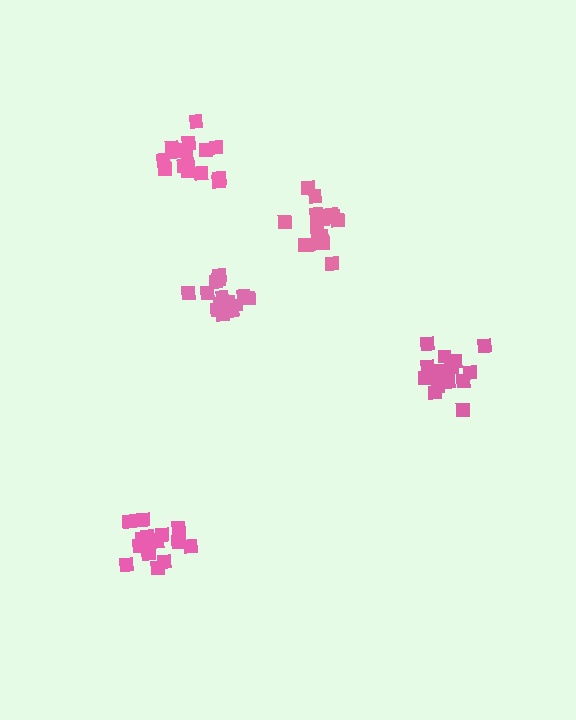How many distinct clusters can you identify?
There are 5 distinct clusters.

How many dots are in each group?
Group 1: 15 dots, Group 2: 15 dots, Group 3: 17 dots, Group 4: 18 dots, Group 5: 16 dots (81 total).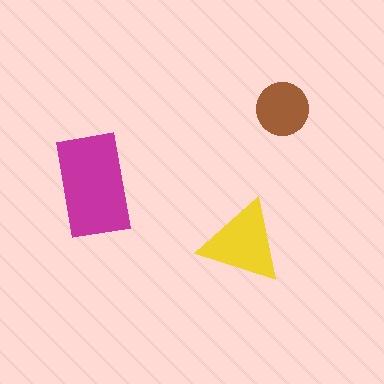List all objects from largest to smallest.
The magenta rectangle, the yellow triangle, the brown circle.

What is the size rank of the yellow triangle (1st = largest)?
2nd.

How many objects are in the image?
There are 3 objects in the image.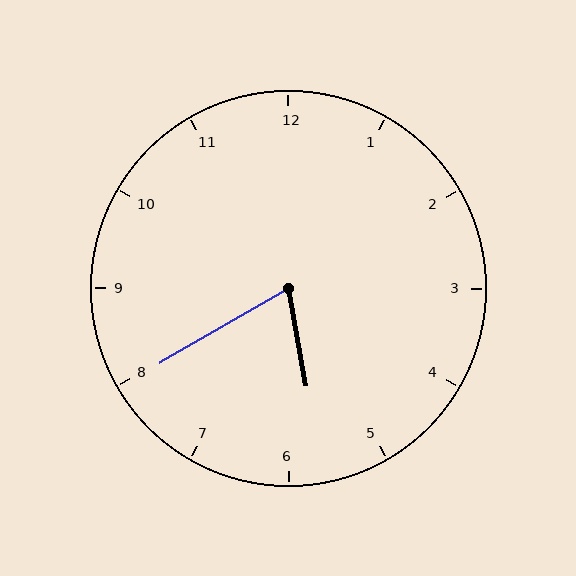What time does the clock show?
5:40.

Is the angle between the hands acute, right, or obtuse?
It is acute.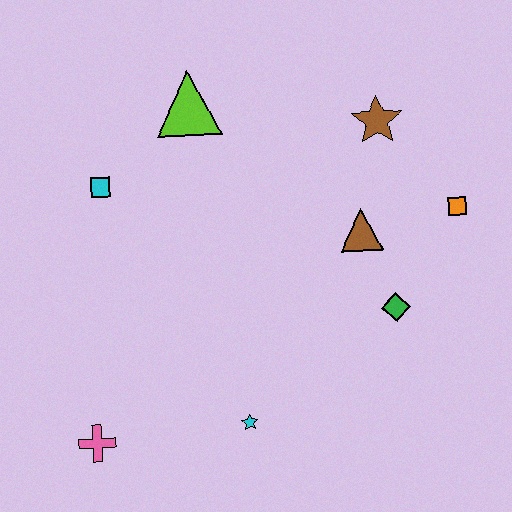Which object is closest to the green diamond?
The brown triangle is closest to the green diamond.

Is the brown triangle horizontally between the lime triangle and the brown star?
Yes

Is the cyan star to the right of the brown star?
No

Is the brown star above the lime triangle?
No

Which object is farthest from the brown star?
The pink cross is farthest from the brown star.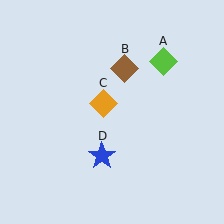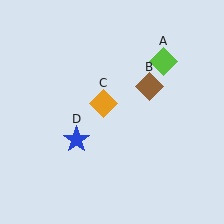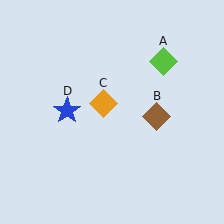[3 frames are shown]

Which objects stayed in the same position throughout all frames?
Lime diamond (object A) and orange diamond (object C) remained stationary.